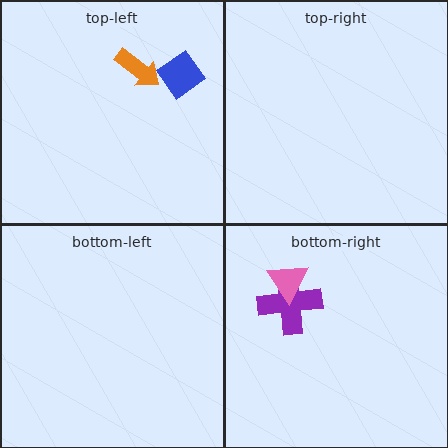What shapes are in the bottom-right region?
The purple cross, the pink triangle.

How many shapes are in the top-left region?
2.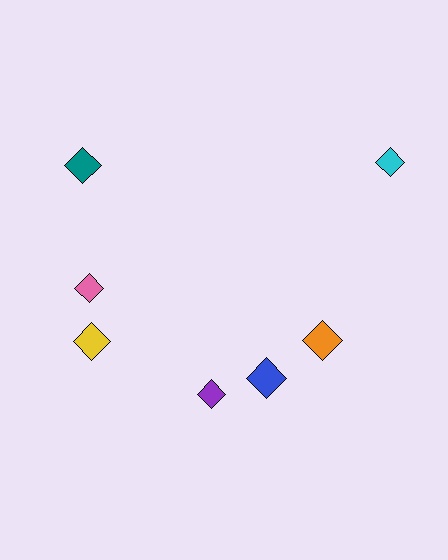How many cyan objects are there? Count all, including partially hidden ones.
There is 1 cyan object.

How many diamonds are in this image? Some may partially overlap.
There are 7 diamonds.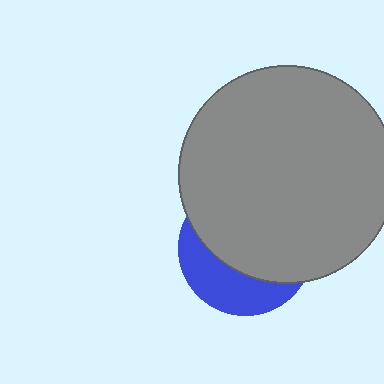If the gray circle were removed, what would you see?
You would see the complete blue circle.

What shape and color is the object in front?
The object in front is a gray circle.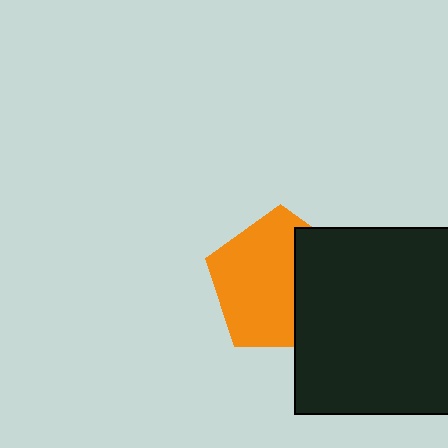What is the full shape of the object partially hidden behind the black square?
The partially hidden object is an orange pentagon.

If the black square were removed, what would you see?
You would see the complete orange pentagon.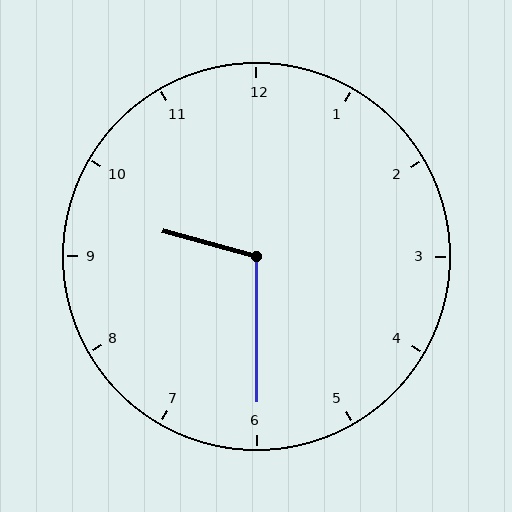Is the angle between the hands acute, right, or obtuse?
It is obtuse.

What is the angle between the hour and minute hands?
Approximately 105 degrees.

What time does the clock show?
9:30.